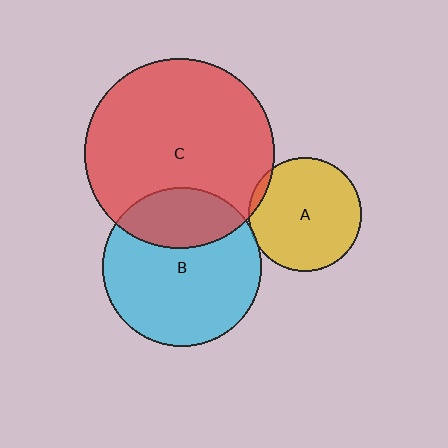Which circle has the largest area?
Circle C (red).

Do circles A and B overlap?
Yes.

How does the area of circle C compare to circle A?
Approximately 2.8 times.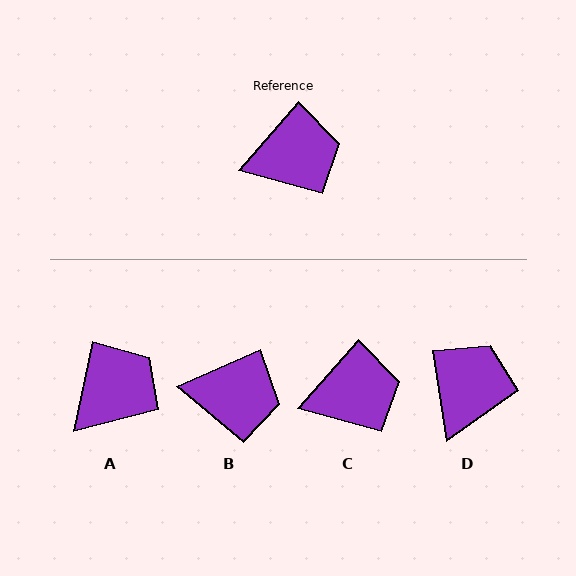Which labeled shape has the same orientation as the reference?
C.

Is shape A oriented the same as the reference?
No, it is off by about 29 degrees.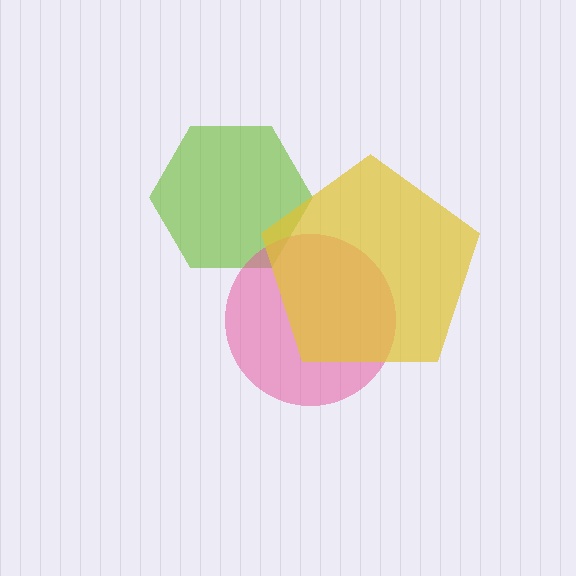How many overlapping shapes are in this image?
There are 3 overlapping shapes in the image.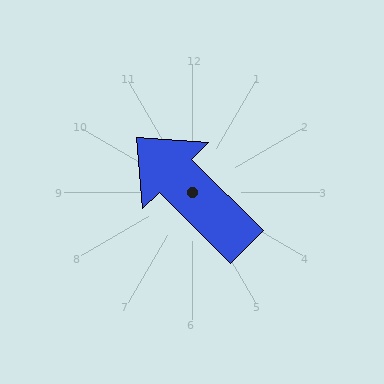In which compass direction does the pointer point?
Northwest.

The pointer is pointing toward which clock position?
Roughly 10 o'clock.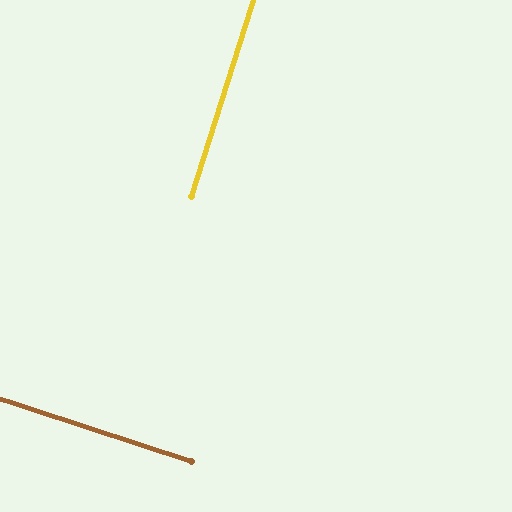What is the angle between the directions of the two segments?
Approximately 89 degrees.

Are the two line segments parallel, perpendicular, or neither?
Perpendicular — they meet at approximately 89°.